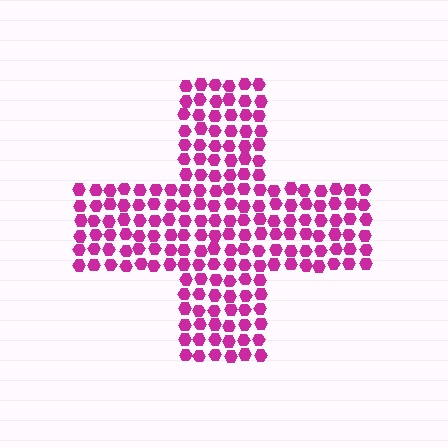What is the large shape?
The large shape is a cross.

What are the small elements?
The small elements are hexagons.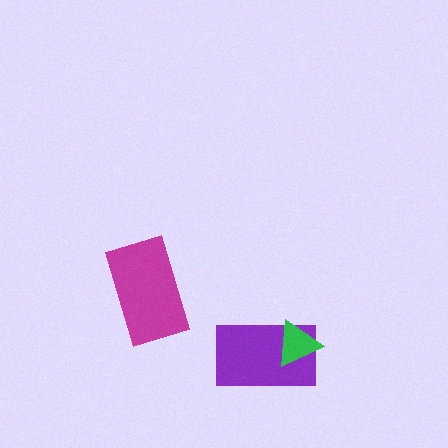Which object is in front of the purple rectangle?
The green triangle is in front of the purple rectangle.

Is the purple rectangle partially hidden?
Yes, it is partially covered by another shape.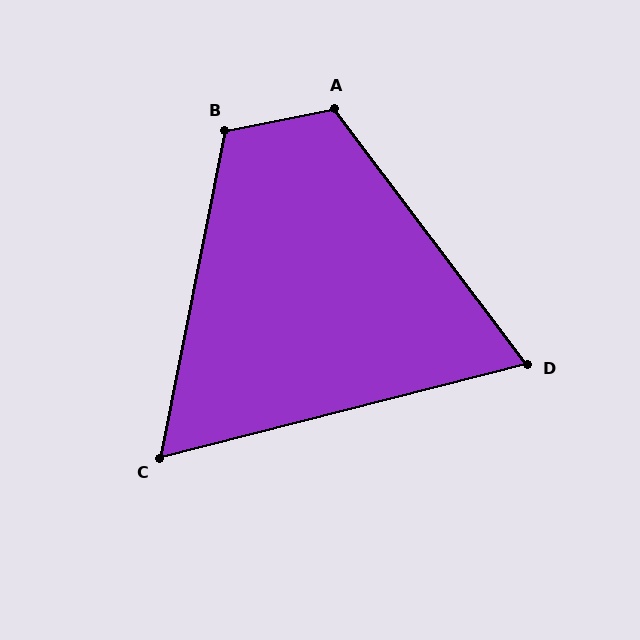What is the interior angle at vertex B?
Approximately 113 degrees (obtuse).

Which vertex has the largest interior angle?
A, at approximately 116 degrees.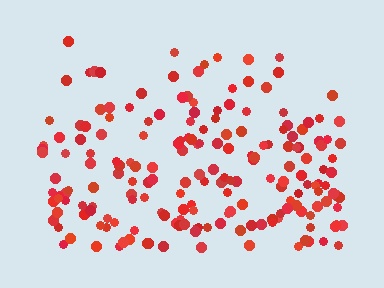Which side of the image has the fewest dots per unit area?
The top.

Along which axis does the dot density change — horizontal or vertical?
Vertical.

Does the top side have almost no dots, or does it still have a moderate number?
Still a moderate number, just noticeably fewer than the bottom.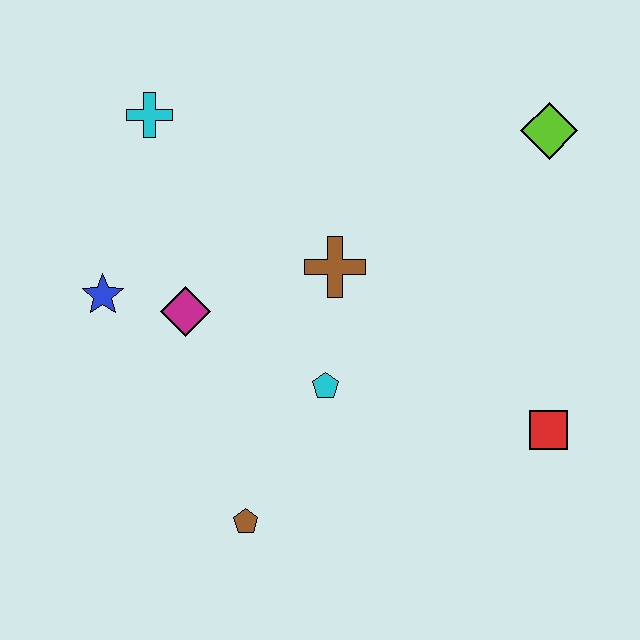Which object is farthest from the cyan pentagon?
The lime diamond is farthest from the cyan pentagon.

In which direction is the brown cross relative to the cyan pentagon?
The brown cross is above the cyan pentagon.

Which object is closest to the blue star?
The magenta diamond is closest to the blue star.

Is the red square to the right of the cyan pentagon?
Yes